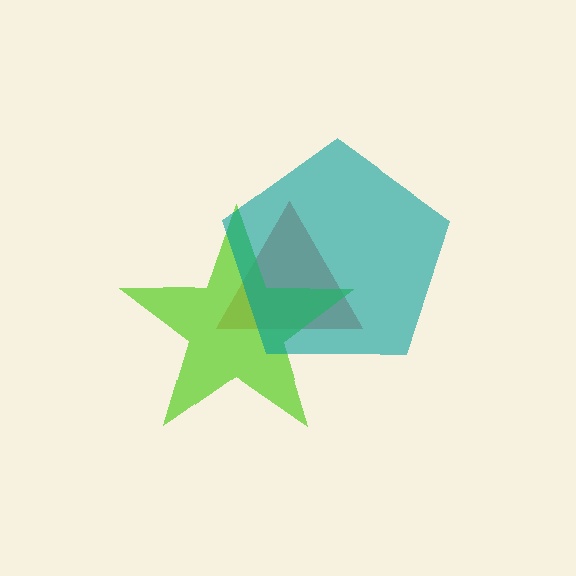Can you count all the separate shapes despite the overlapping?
Yes, there are 3 separate shapes.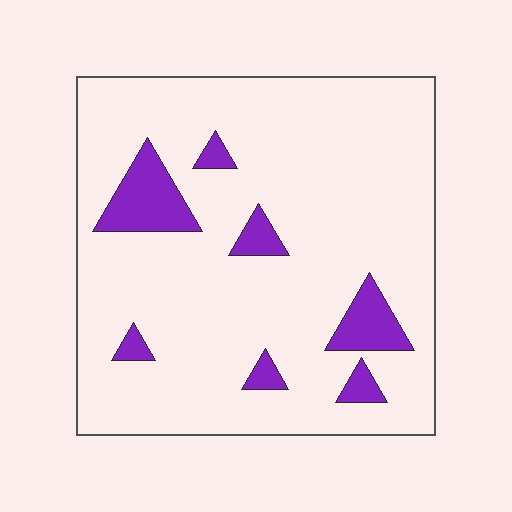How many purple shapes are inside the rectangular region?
7.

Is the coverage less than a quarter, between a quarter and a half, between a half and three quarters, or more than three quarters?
Less than a quarter.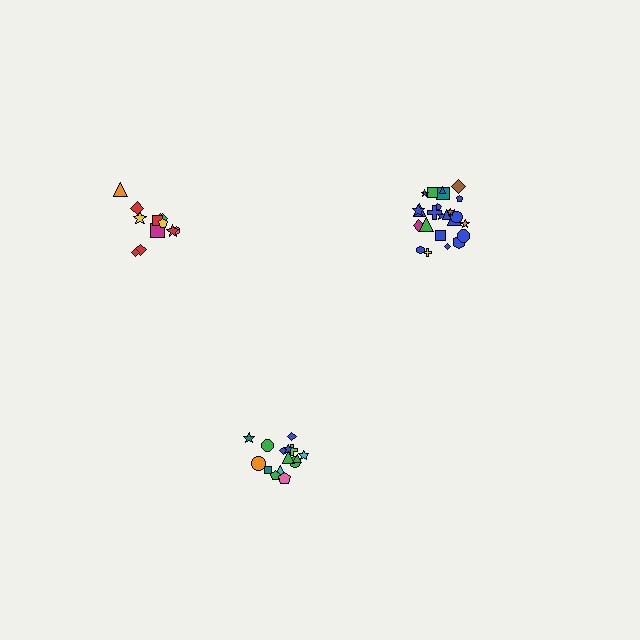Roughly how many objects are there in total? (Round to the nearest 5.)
Roughly 50 objects in total.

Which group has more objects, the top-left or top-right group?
The top-right group.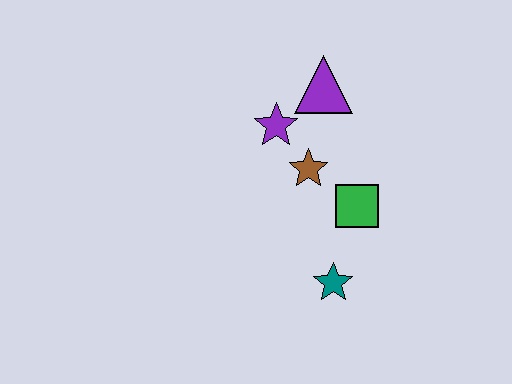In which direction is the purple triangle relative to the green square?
The purple triangle is above the green square.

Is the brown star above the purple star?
No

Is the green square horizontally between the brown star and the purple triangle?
No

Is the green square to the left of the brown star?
No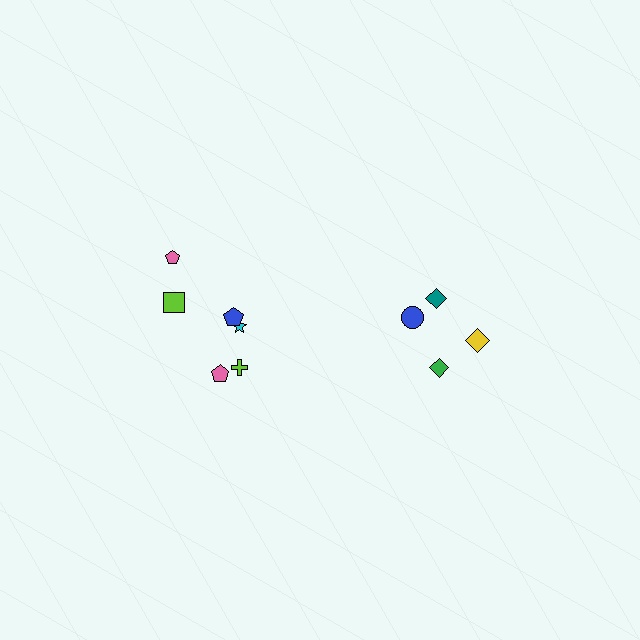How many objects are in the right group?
There are 4 objects.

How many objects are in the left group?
There are 6 objects.